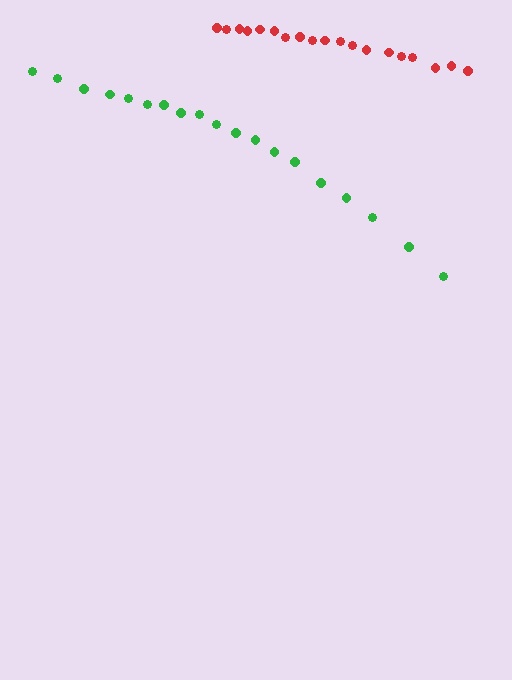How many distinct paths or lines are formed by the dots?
There are 2 distinct paths.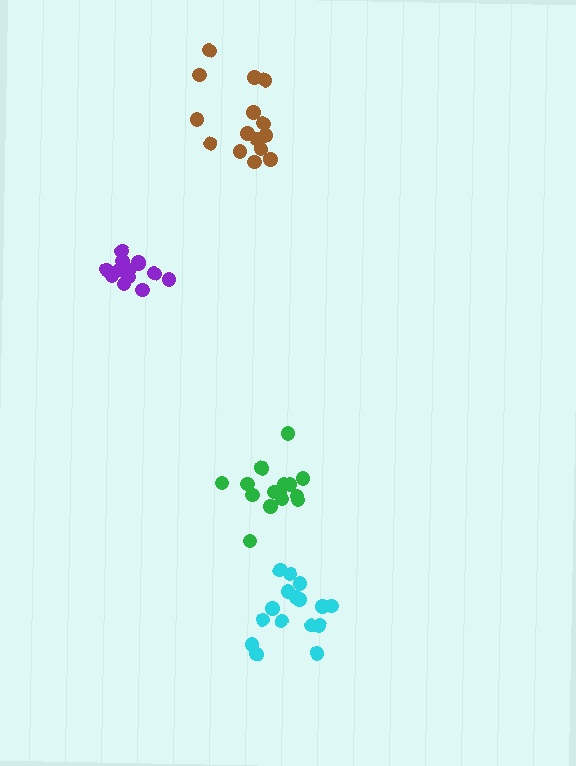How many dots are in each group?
Group 1: 14 dots, Group 2: 15 dots, Group 3: 16 dots, Group 4: 15 dots (60 total).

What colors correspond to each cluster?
The clusters are colored: purple, brown, cyan, green.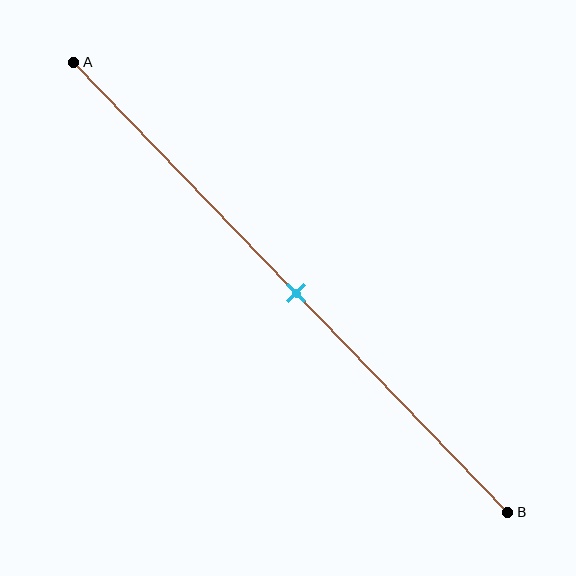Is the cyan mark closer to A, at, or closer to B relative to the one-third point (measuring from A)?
The cyan mark is closer to point B than the one-third point of segment AB.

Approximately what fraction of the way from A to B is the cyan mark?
The cyan mark is approximately 50% of the way from A to B.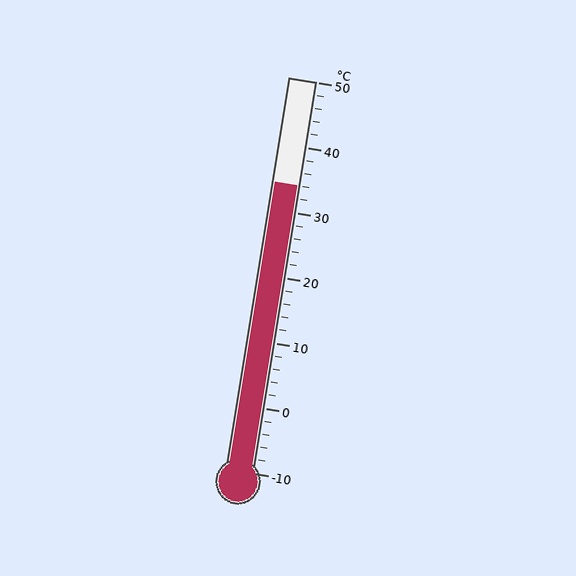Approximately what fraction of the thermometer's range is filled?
The thermometer is filled to approximately 75% of its range.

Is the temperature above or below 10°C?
The temperature is above 10°C.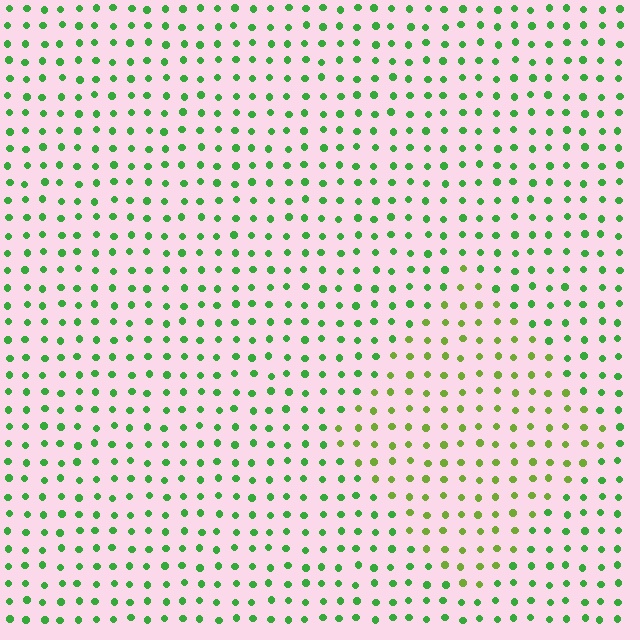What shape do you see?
I see a diamond.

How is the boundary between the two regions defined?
The boundary is defined purely by a slight shift in hue (about 34 degrees). Spacing, size, and orientation are identical on both sides.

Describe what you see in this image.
The image is filled with small green elements in a uniform arrangement. A diamond-shaped region is visible where the elements are tinted to a slightly different hue, forming a subtle color boundary.